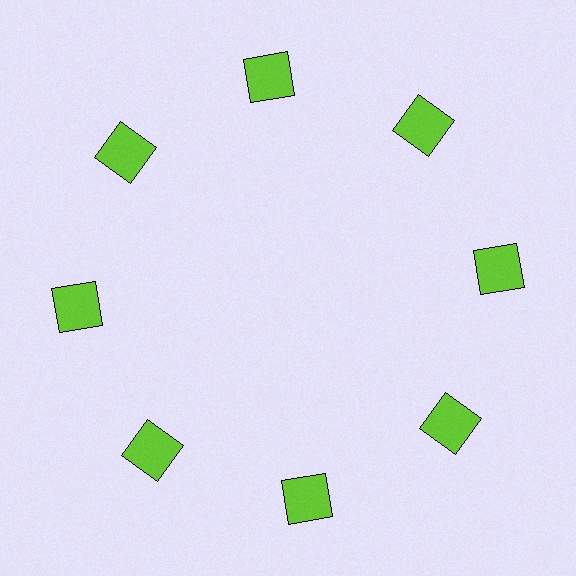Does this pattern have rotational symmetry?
Yes, this pattern has 8-fold rotational symmetry. It looks the same after rotating 45 degrees around the center.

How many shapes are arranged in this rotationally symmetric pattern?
There are 8 shapes, arranged in 8 groups of 1.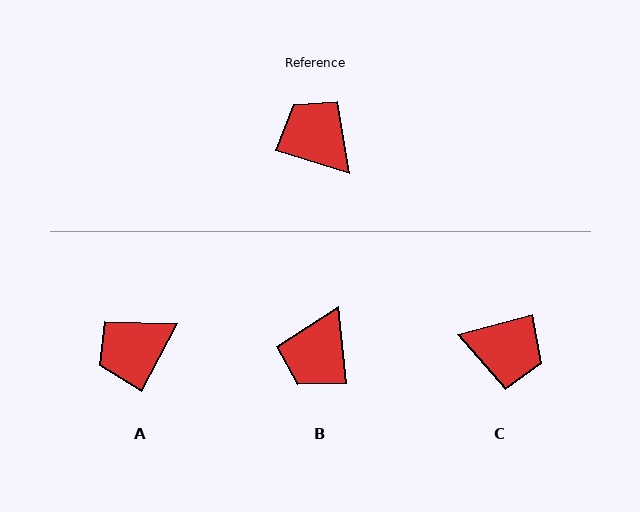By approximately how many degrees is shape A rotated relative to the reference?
Approximately 79 degrees counter-clockwise.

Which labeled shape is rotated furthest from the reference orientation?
C, about 148 degrees away.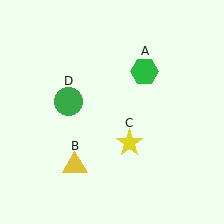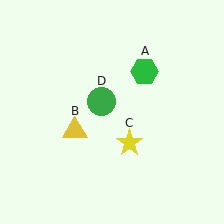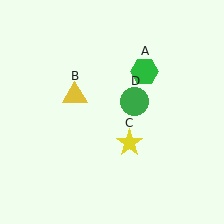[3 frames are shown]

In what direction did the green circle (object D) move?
The green circle (object D) moved right.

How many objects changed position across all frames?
2 objects changed position: yellow triangle (object B), green circle (object D).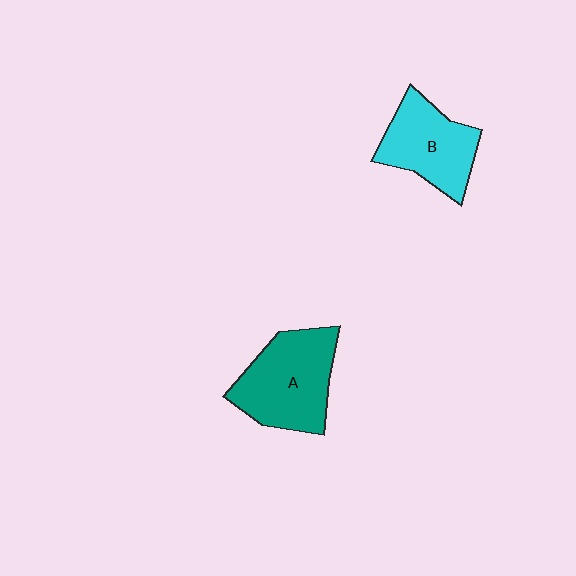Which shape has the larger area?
Shape A (teal).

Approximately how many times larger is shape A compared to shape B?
Approximately 1.2 times.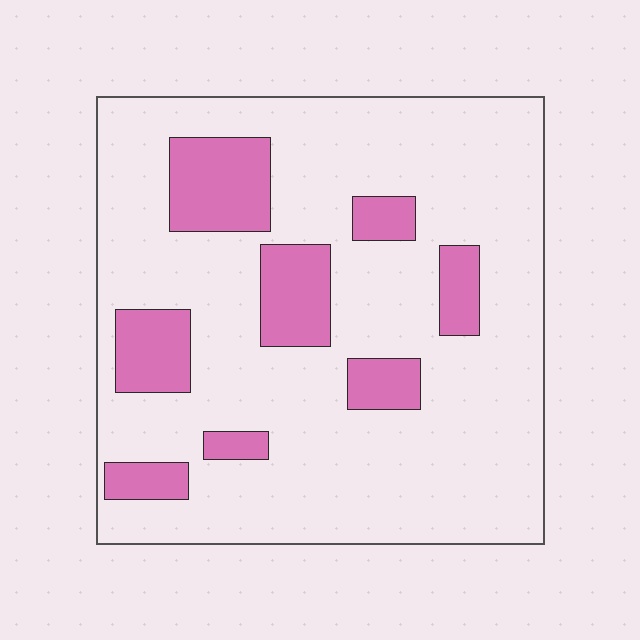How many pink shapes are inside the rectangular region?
8.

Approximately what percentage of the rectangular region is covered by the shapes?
Approximately 20%.